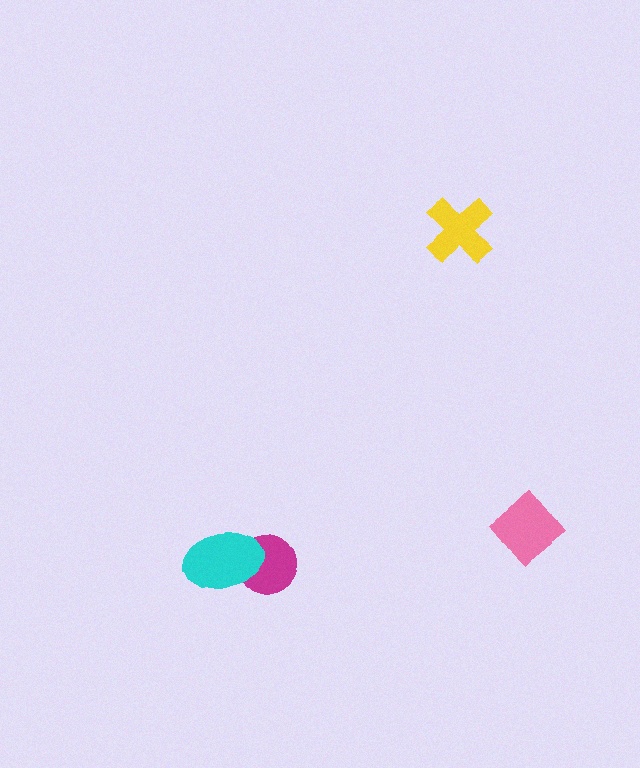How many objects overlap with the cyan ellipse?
1 object overlaps with the cyan ellipse.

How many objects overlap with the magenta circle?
1 object overlaps with the magenta circle.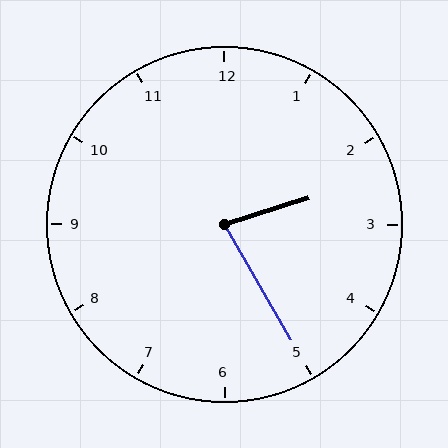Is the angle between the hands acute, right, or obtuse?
It is acute.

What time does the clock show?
2:25.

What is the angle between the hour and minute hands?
Approximately 78 degrees.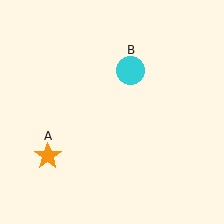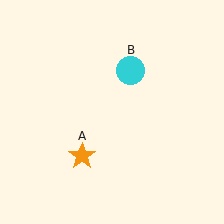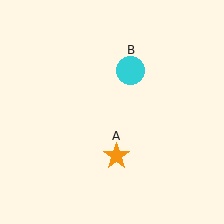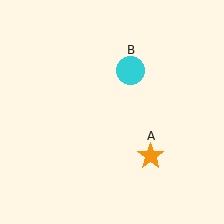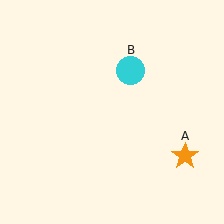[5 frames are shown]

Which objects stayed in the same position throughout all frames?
Cyan circle (object B) remained stationary.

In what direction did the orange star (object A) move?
The orange star (object A) moved right.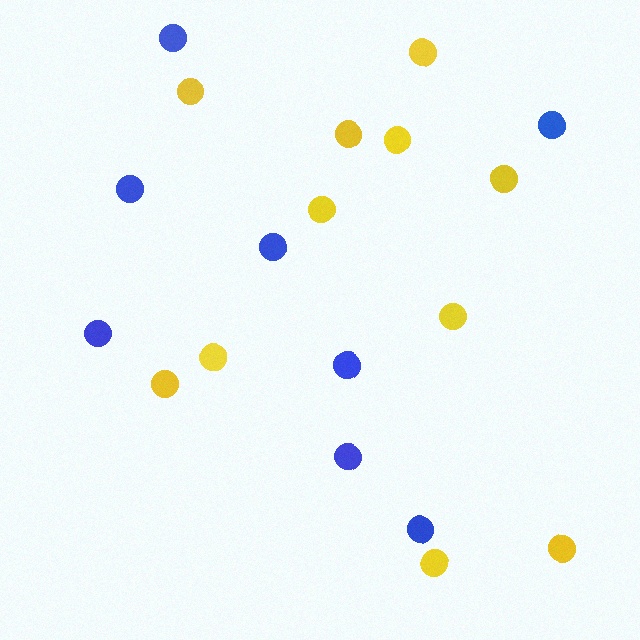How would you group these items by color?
There are 2 groups: one group of blue circles (8) and one group of yellow circles (11).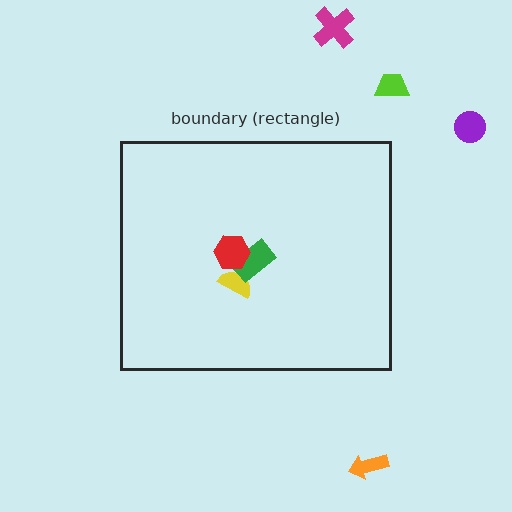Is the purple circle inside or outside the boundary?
Outside.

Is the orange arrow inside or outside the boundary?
Outside.